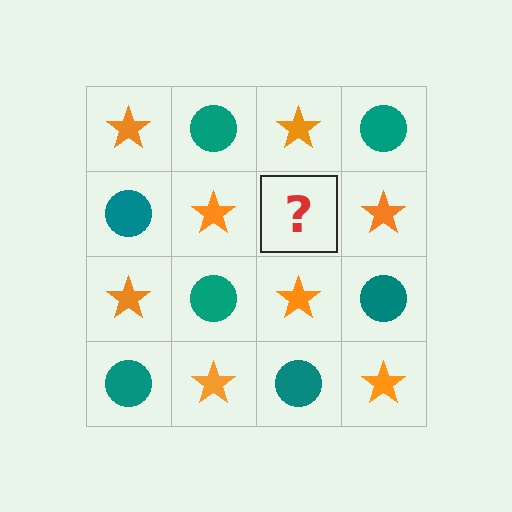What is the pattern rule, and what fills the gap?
The rule is that it alternates orange star and teal circle in a checkerboard pattern. The gap should be filled with a teal circle.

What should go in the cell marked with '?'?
The missing cell should contain a teal circle.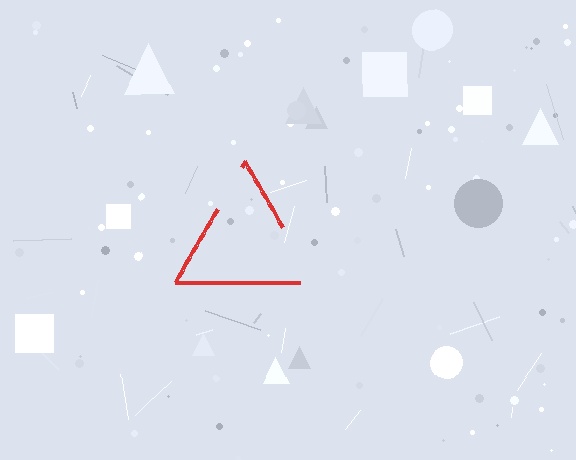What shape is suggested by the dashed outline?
The dashed outline suggests a triangle.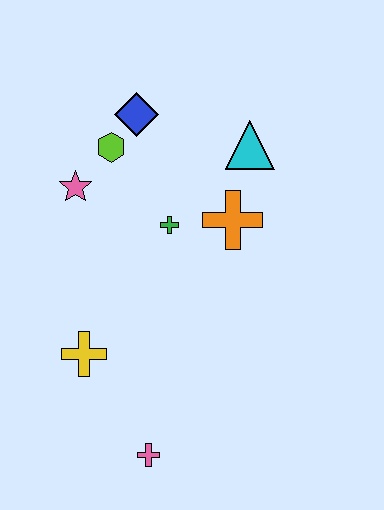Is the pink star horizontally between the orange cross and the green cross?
No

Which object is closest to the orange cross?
The green cross is closest to the orange cross.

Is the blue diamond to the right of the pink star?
Yes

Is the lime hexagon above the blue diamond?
No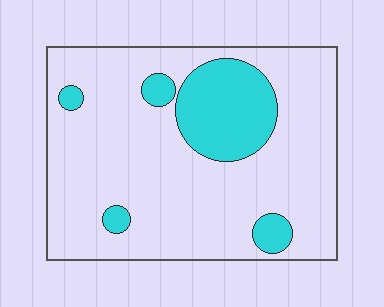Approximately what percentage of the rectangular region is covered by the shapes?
Approximately 20%.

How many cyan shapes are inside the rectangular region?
5.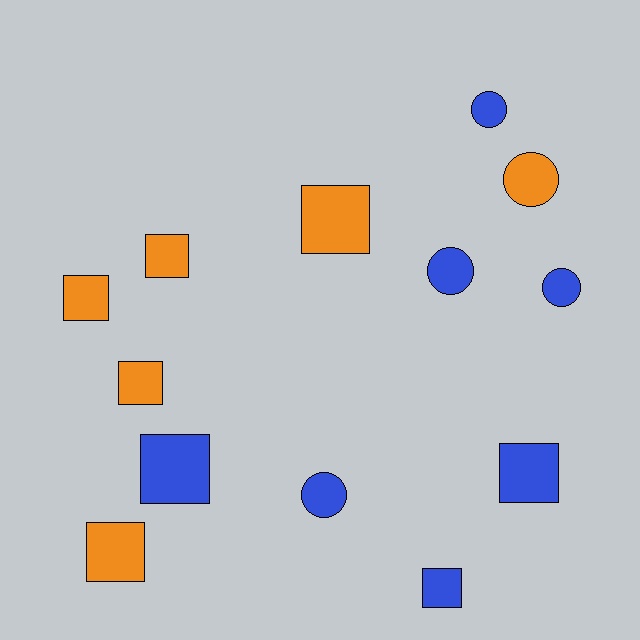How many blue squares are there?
There are 3 blue squares.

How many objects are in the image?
There are 13 objects.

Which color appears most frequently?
Blue, with 7 objects.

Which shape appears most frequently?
Square, with 8 objects.